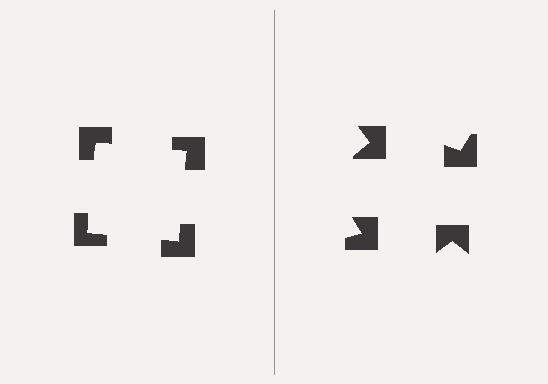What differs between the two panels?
The notched squares are positioned identically on both sides; only the wedge orientations differ. On the left they align to a square; on the right they are misaligned.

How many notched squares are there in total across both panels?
8 — 4 on each side.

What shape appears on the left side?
An illusory square.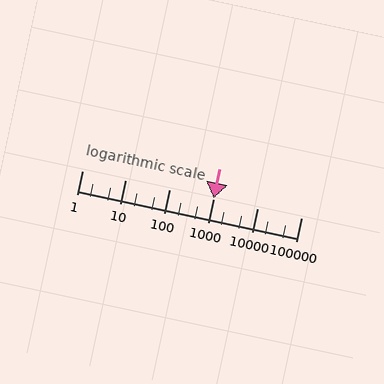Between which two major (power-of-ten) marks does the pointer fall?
The pointer is between 100 and 1000.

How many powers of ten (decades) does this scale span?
The scale spans 5 decades, from 1 to 100000.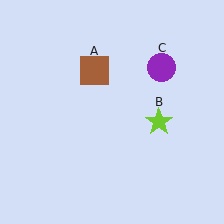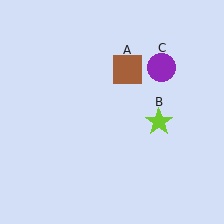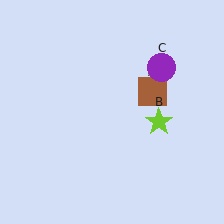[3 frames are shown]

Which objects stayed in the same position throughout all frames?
Lime star (object B) and purple circle (object C) remained stationary.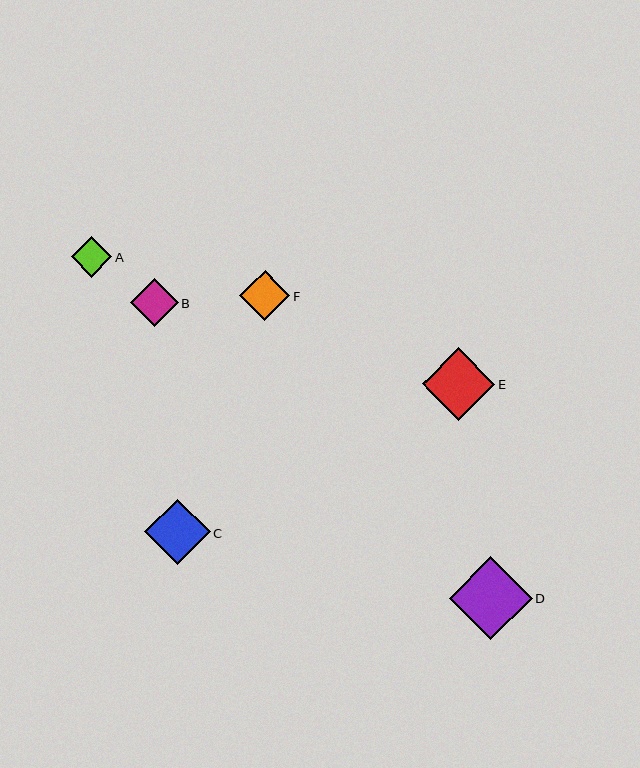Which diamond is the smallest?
Diamond A is the smallest with a size of approximately 40 pixels.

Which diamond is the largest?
Diamond D is the largest with a size of approximately 83 pixels.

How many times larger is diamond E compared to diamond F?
Diamond E is approximately 1.5 times the size of diamond F.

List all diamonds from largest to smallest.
From largest to smallest: D, E, C, F, B, A.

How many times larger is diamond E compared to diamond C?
Diamond E is approximately 1.1 times the size of diamond C.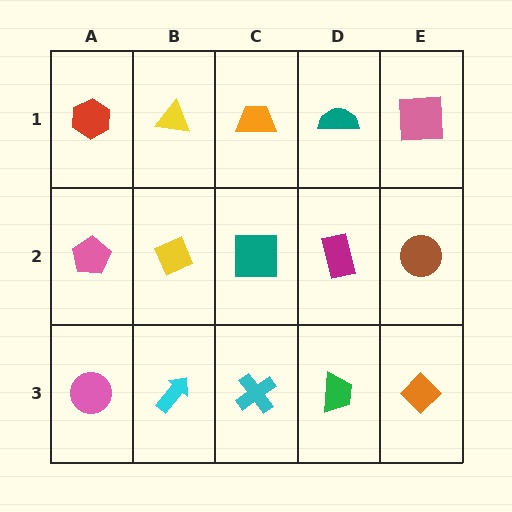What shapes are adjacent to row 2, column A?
A red hexagon (row 1, column A), a pink circle (row 3, column A), a yellow diamond (row 2, column B).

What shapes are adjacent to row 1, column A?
A pink pentagon (row 2, column A), a yellow triangle (row 1, column B).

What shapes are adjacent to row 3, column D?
A magenta rectangle (row 2, column D), a cyan cross (row 3, column C), an orange diamond (row 3, column E).